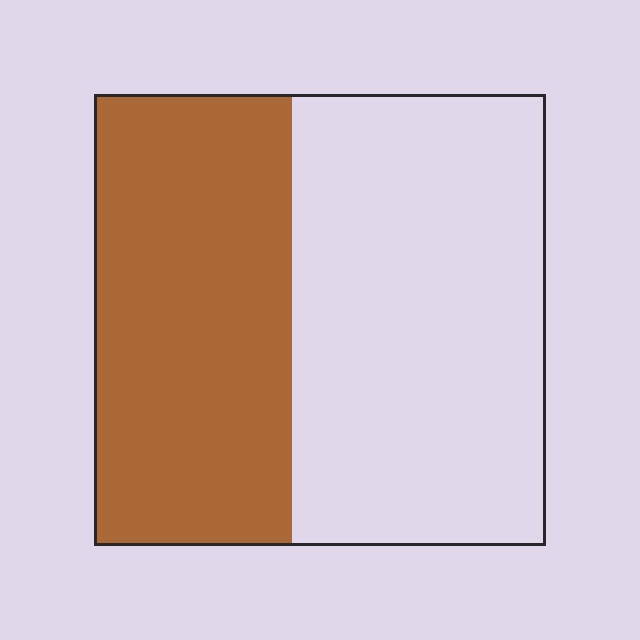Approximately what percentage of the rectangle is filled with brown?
Approximately 45%.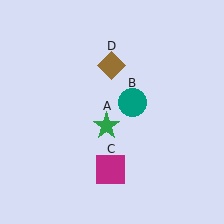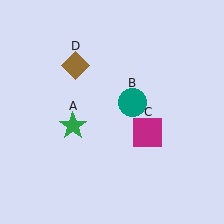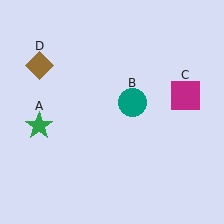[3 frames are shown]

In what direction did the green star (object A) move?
The green star (object A) moved left.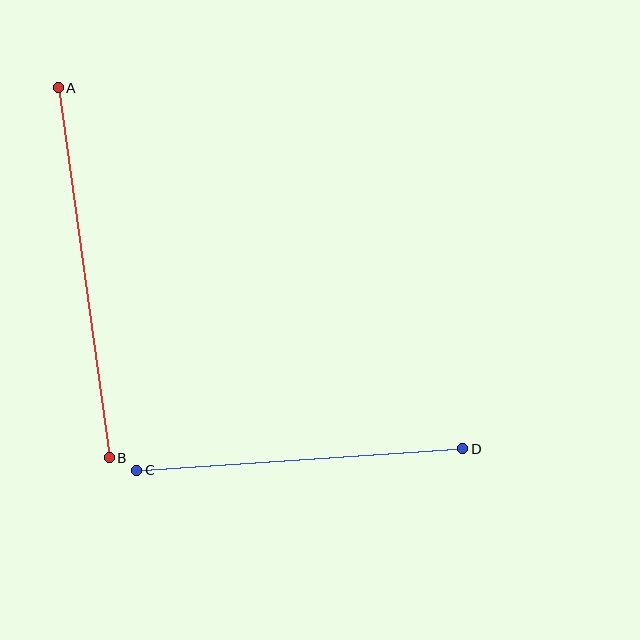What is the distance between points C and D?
The distance is approximately 327 pixels.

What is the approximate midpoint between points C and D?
The midpoint is at approximately (300, 460) pixels.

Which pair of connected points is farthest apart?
Points A and B are farthest apart.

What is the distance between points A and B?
The distance is approximately 373 pixels.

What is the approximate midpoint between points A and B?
The midpoint is at approximately (84, 273) pixels.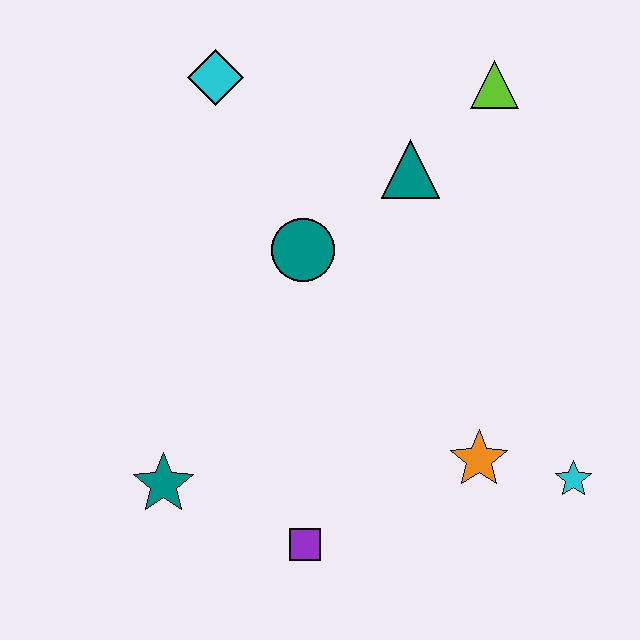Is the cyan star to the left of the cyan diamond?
No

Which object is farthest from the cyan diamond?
The cyan star is farthest from the cyan diamond.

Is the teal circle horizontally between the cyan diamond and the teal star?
No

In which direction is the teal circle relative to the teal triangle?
The teal circle is to the left of the teal triangle.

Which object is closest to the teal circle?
The teal triangle is closest to the teal circle.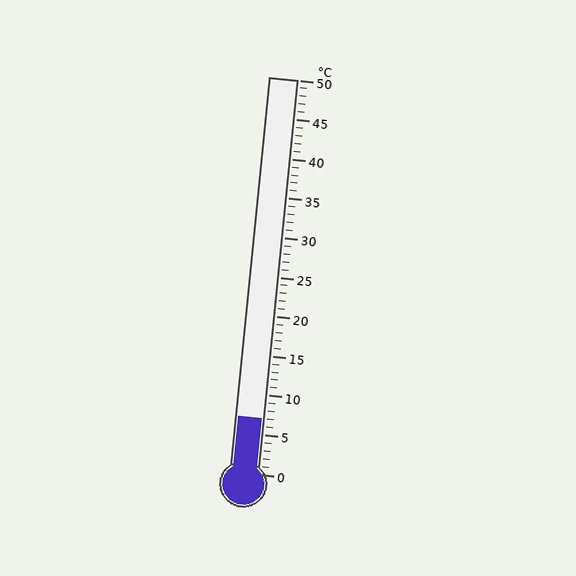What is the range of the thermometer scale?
The thermometer scale ranges from 0°C to 50°C.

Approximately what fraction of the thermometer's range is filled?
The thermometer is filled to approximately 15% of its range.